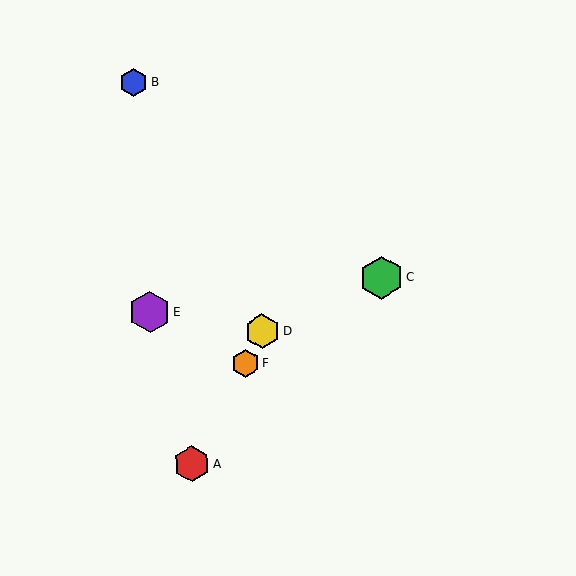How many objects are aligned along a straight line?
3 objects (A, D, F) are aligned along a straight line.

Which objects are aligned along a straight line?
Objects A, D, F are aligned along a straight line.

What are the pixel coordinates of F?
Object F is at (245, 363).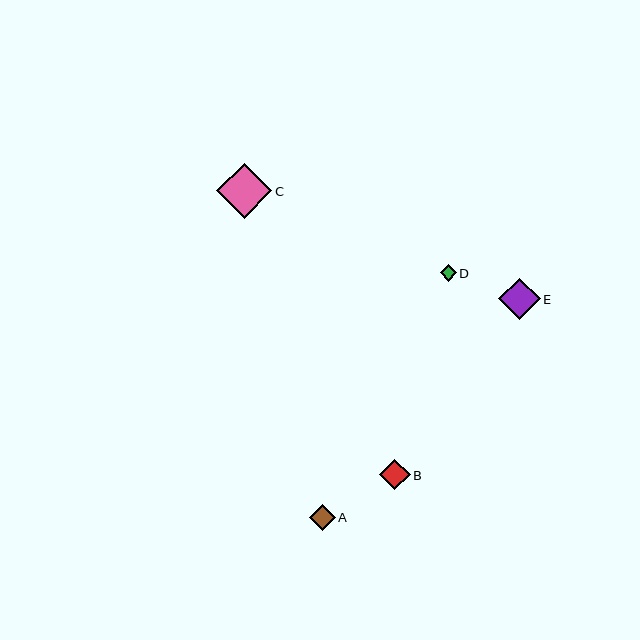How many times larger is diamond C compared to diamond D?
Diamond C is approximately 3.4 times the size of diamond D.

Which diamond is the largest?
Diamond C is the largest with a size of approximately 56 pixels.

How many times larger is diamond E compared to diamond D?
Diamond E is approximately 2.6 times the size of diamond D.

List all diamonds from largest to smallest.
From largest to smallest: C, E, B, A, D.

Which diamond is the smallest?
Diamond D is the smallest with a size of approximately 16 pixels.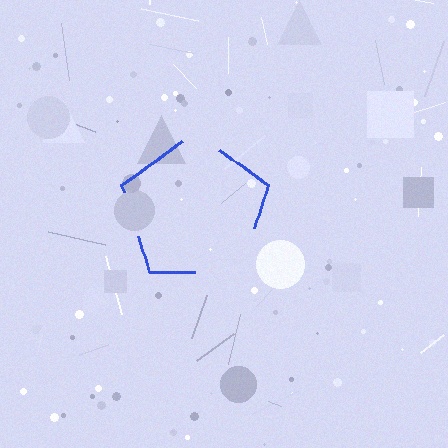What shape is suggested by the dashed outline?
The dashed outline suggests a pentagon.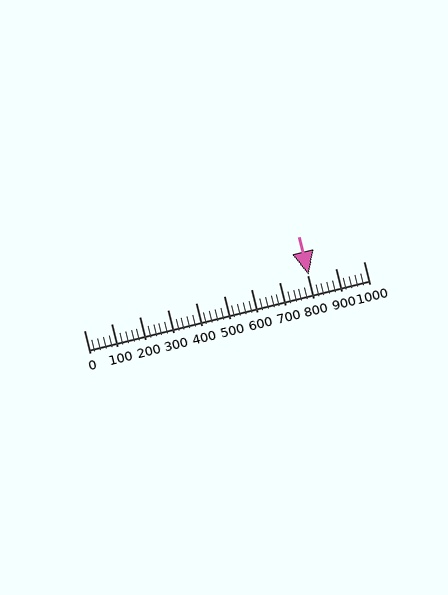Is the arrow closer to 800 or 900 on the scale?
The arrow is closer to 800.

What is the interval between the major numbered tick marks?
The major tick marks are spaced 100 units apart.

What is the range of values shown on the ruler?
The ruler shows values from 0 to 1000.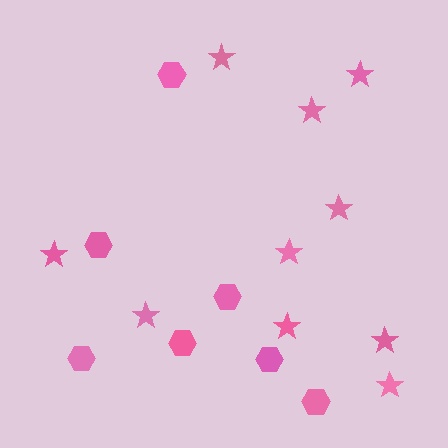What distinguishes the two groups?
There are 2 groups: one group of hexagons (7) and one group of stars (10).